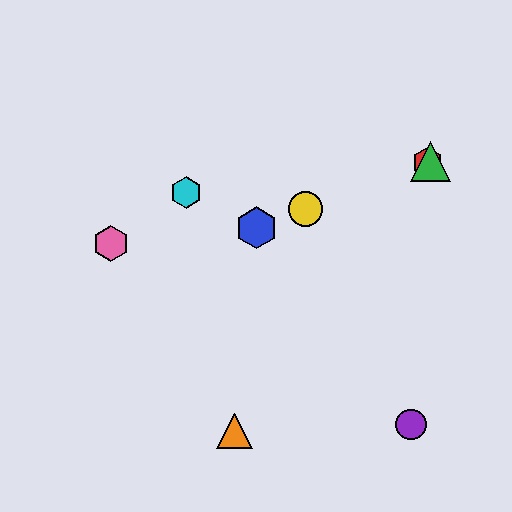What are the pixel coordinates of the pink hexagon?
The pink hexagon is at (111, 244).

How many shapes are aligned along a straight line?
4 shapes (the red hexagon, the blue hexagon, the green triangle, the yellow circle) are aligned along a straight line.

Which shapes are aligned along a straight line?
The red hexagon, the blue hexagon, the green triangle, the yellow circle are aligned along a straight line.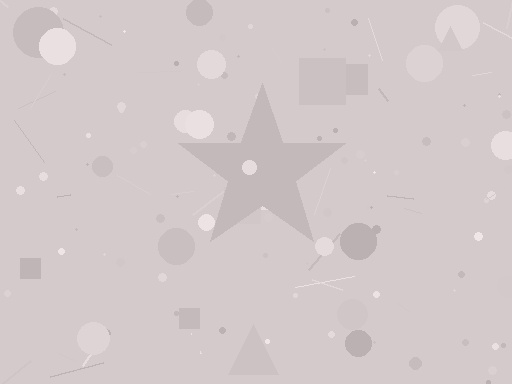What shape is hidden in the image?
A star is hidden in the image.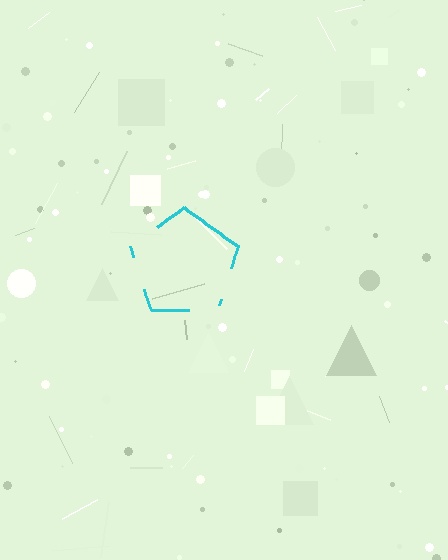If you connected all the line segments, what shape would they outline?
They would outline a pentagon.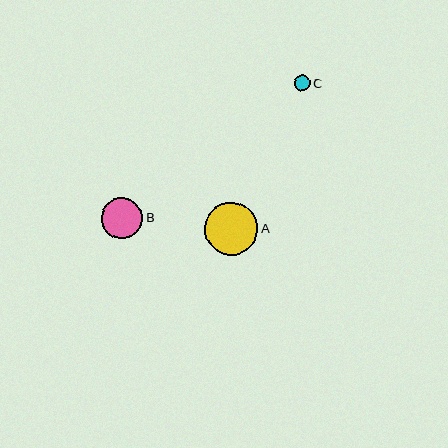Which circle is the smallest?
Circle C is the smallest with a size of approximately 16 pixels.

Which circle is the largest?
Circle A is the largest with a size of approximately 53 pixels.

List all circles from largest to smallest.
From largest to smallest: A, B, C.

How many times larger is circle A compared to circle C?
Circle A is approximately 3.3 times the size of circle C.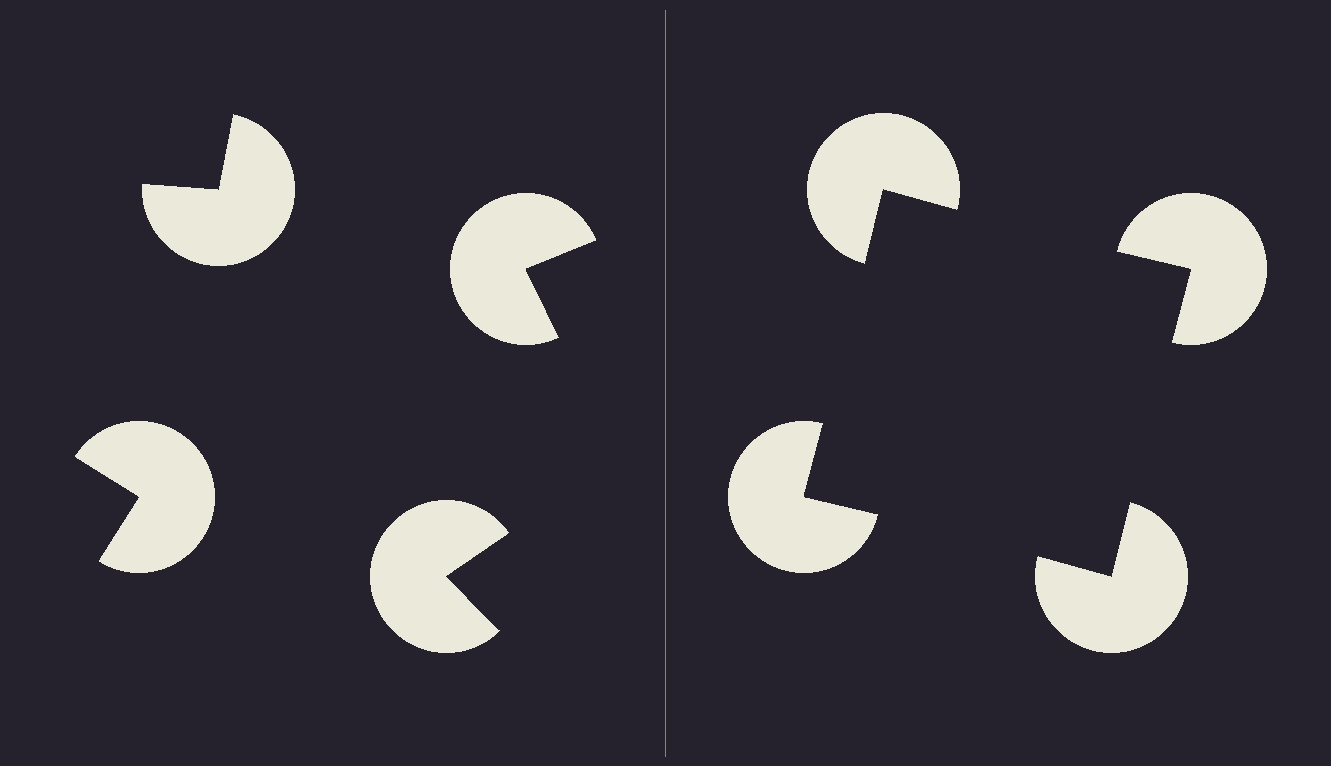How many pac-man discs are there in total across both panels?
8 — 4 on each side.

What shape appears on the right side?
An illusory square.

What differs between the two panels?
The pac-man discs are positioned identically on both sides; only the wedge orientations differ. On the right they align to a square; on the left they are misaligned.